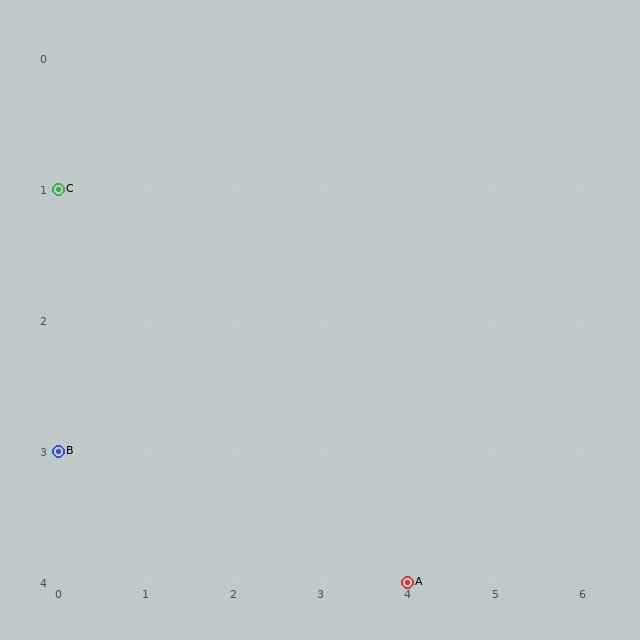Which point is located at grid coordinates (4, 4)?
Point A is at (4, 4).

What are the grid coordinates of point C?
Point C is at grid coordinates (0, 1).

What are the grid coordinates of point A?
Point A is at grid coordinates (4, 4).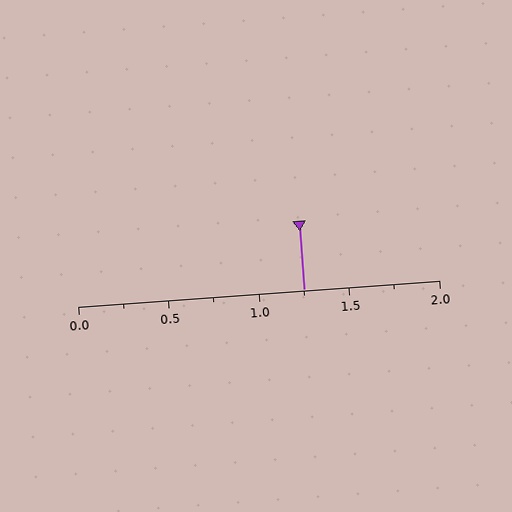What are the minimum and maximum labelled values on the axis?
The axis runs from 0.0 to 2.0.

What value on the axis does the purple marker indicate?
The marker indicates approximately 1.25.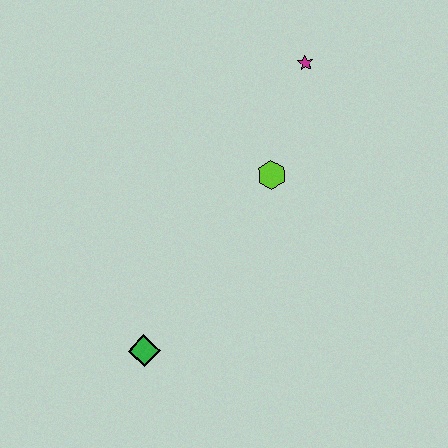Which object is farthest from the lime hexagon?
The green diamond is farthest from the lime hexagon.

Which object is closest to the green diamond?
The lime hexagon is closest to the green diamond.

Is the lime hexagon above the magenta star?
No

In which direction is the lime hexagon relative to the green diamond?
The lime hexagon is above the green diamond.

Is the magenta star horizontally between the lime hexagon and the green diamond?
No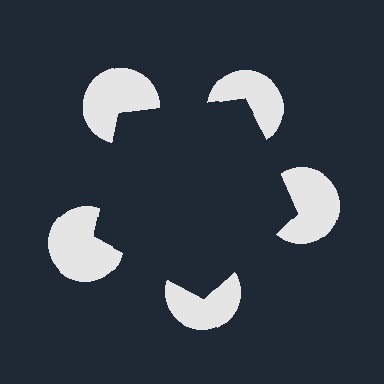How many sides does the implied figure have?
5 sides.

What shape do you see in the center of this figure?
An illusory pentagon — its edges are inferred from the aligned wedge cuts in the pac-man discs, not physically drawn.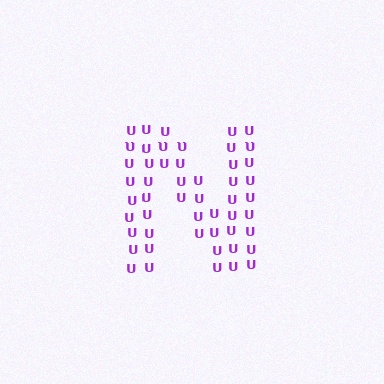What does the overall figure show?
The overall figure shows the letter N.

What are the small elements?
The small elements are letter U's.